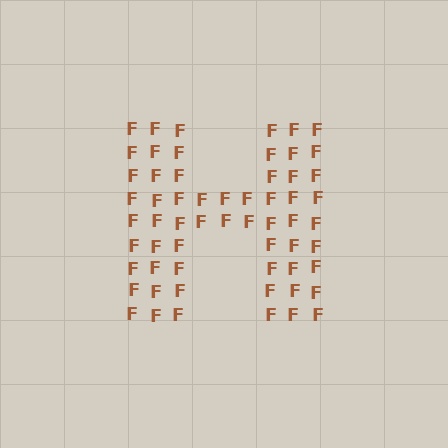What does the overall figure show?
The overall figure shows the letter H.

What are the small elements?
The small elements are letter F's.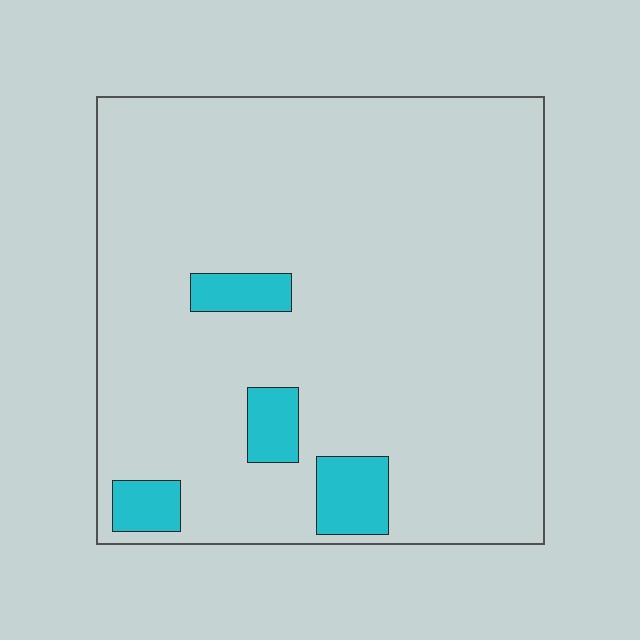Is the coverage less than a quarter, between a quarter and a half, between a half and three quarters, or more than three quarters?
Less than a quarter.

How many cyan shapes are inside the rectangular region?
4.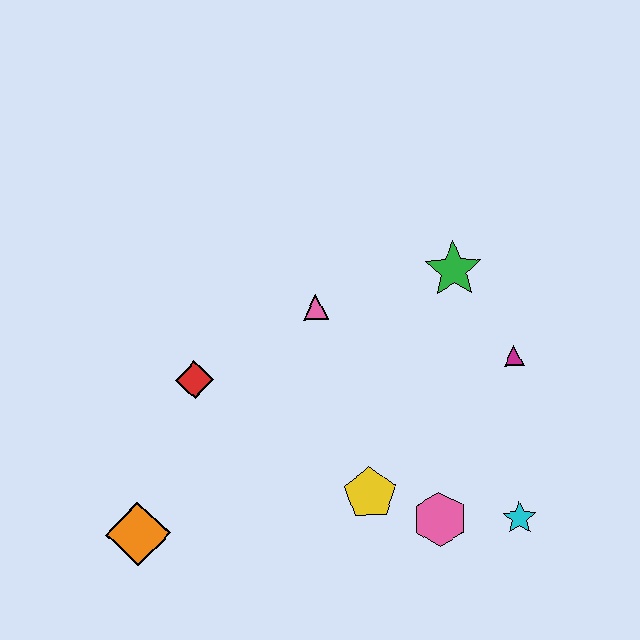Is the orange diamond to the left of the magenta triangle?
Yes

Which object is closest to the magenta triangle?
The green star is closest to the magenta triangle.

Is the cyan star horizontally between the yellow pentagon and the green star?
No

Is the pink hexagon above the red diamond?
No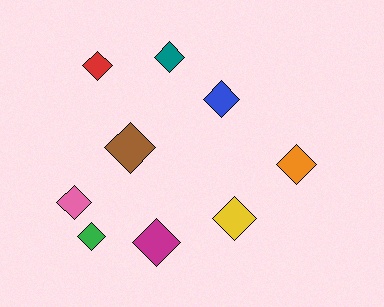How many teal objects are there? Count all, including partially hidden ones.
There is 1 teal object.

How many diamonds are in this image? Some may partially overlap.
There are 9 diamonds.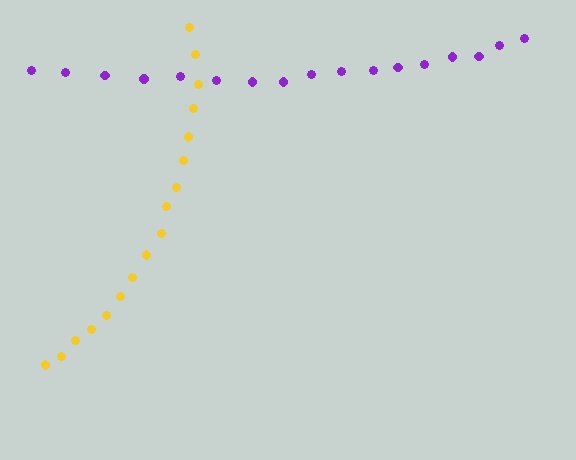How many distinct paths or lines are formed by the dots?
There are 2 distinct paths.